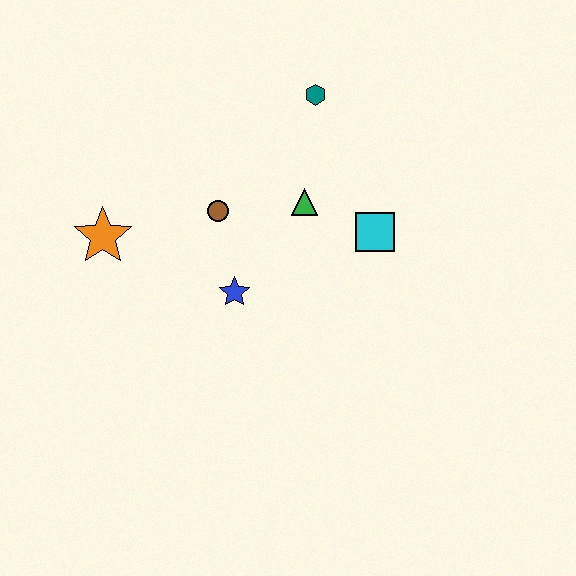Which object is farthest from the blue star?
The teal hexagon is farthest from the blue star.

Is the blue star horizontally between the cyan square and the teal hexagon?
No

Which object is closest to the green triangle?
The cyan square is closest to the green triangle.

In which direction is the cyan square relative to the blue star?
The cyan square is to the right of the blue star.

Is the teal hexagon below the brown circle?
No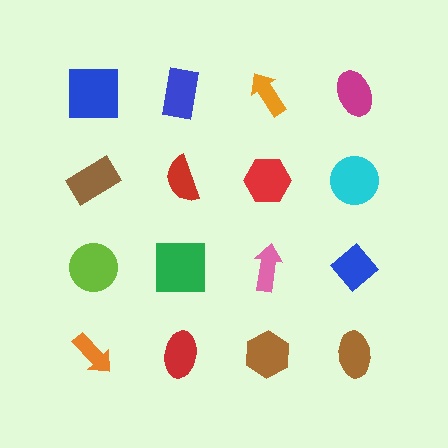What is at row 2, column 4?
A cyan circle.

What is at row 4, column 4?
A brown ellipse.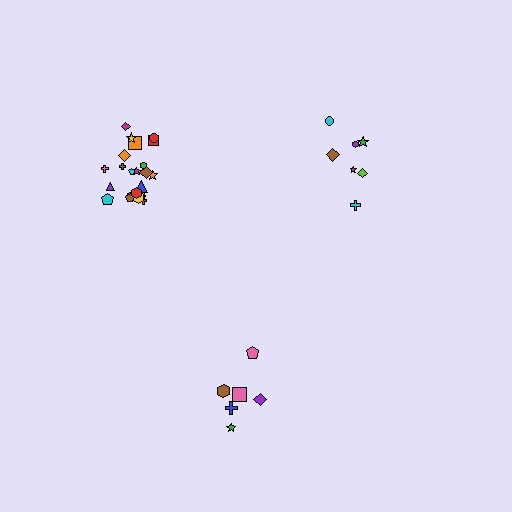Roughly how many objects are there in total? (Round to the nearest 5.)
Roughly 35 objects in total.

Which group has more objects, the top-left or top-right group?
The top-left group.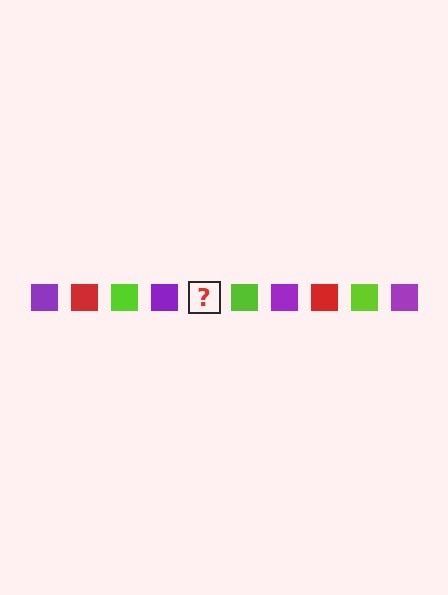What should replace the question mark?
The question mark should be replaced with a red square.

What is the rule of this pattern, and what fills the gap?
The rule is that the pattern cycles through purple, red, lime squares. The gap should be filled with a red square.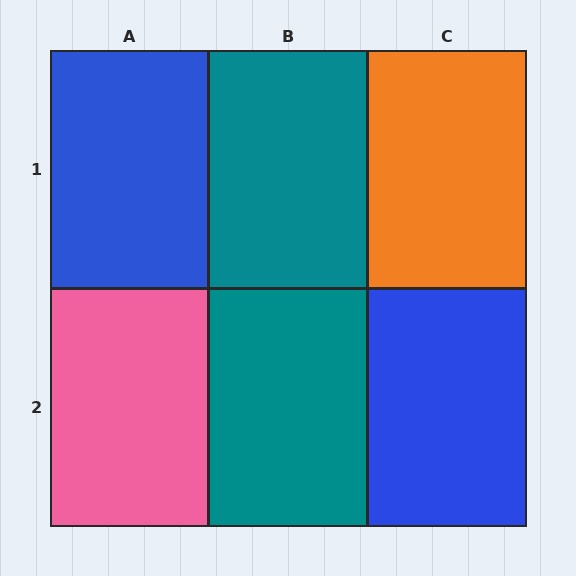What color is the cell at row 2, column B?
Teal.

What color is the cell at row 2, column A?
Pink.